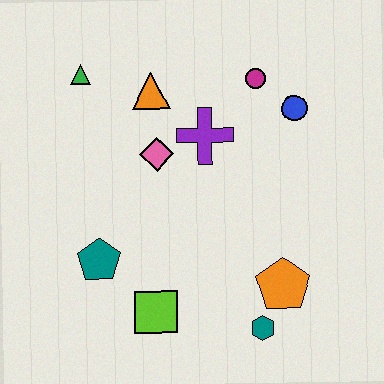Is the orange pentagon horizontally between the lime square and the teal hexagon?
No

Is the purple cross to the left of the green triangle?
No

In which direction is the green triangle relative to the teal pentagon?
The green triangle is above the teal pentagon.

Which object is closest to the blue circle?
The magenta circle is closest to the blue circle.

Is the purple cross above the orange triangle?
No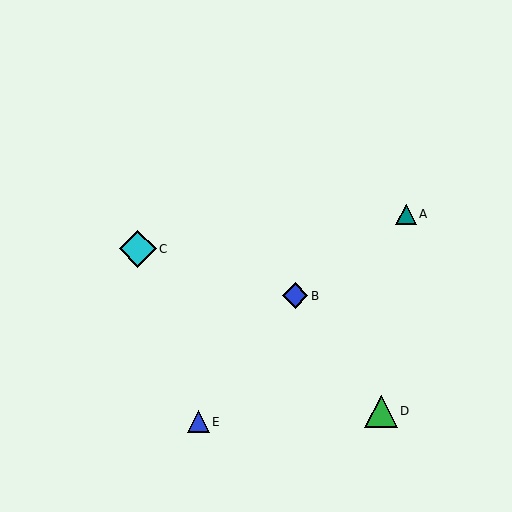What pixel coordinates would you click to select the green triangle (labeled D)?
Click at (381, 411) to select the green triangle D.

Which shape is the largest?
The cyan diamond (labeled C) is the largest.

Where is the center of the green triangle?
The center of the green triangle is at (381, 411).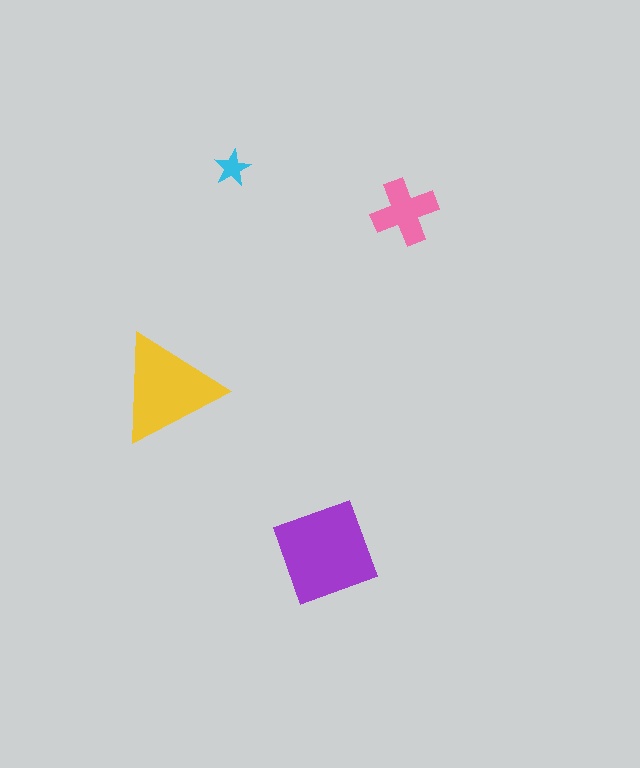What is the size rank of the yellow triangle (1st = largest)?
2nd.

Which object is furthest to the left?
The yellow triangle is leftmost.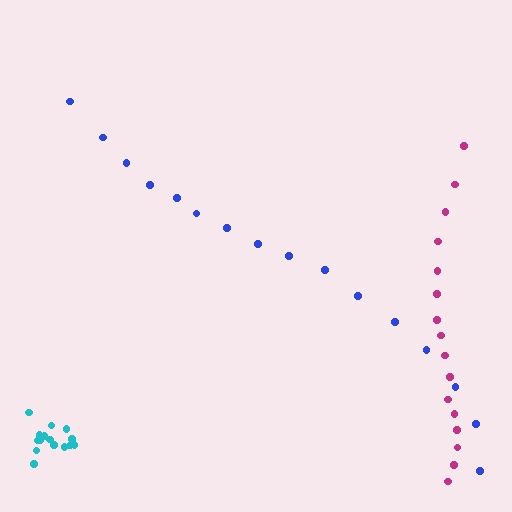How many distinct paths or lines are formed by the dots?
There are 3 distinct paths.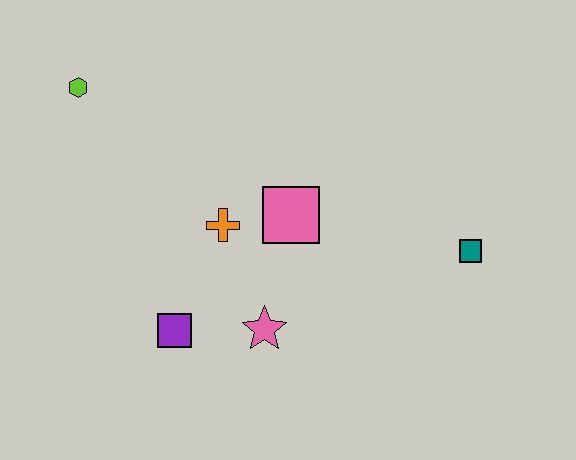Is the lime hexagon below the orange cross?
No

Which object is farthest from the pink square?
The lime hexagon is farthest from the pink square.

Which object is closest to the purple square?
The pink star is closest to the purple square.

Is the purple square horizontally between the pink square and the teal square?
No